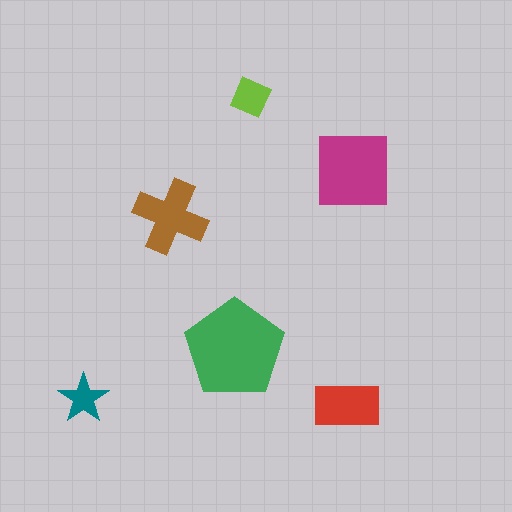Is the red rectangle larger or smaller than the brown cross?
Smaller.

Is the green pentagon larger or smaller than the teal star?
Larger.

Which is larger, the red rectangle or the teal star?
The red rectangle.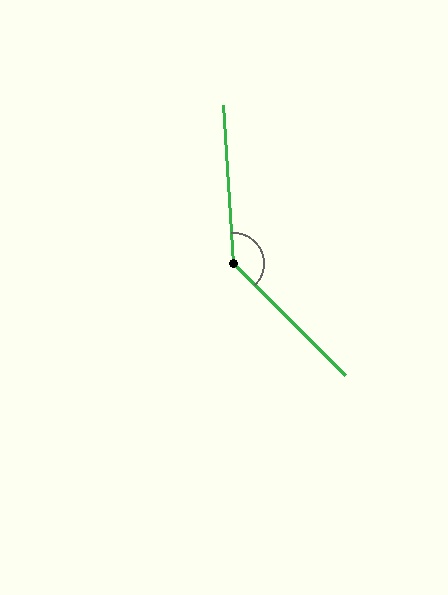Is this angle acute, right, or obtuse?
It is obtuse.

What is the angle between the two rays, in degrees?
Approximately 139 degrees.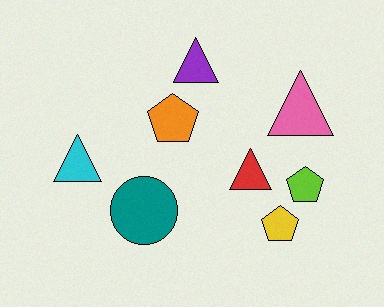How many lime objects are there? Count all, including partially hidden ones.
There is 1 lime object.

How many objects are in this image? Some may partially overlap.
There are 8 objects.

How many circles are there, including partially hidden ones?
There is 1 circle.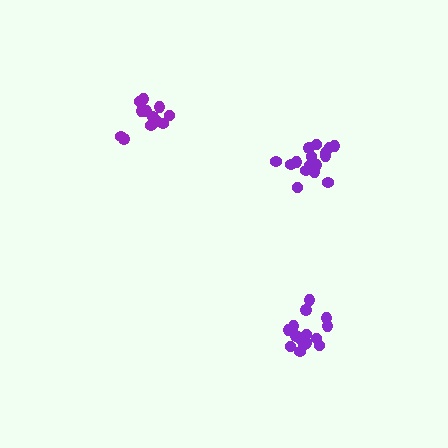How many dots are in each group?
Group 1: 15 dots, Group 2: 16 dots, Group 3: 12 dots (43 total).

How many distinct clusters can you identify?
There are 3 distinct clusters.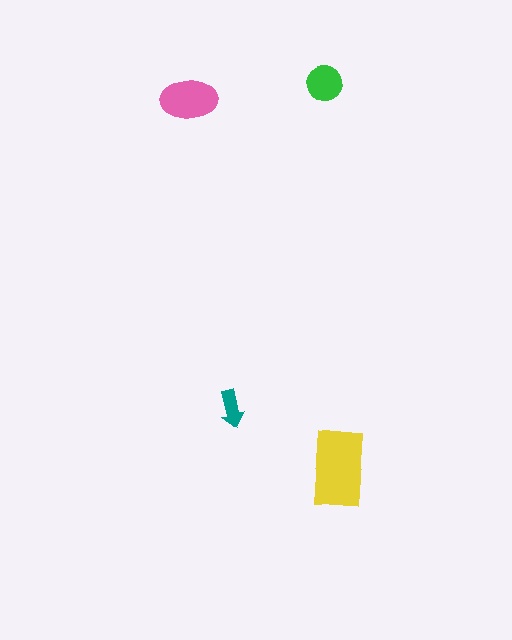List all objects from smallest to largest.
The teal arrow, the green circle, the pink ellipse, the yellow rectangle.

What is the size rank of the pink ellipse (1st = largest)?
2nd.